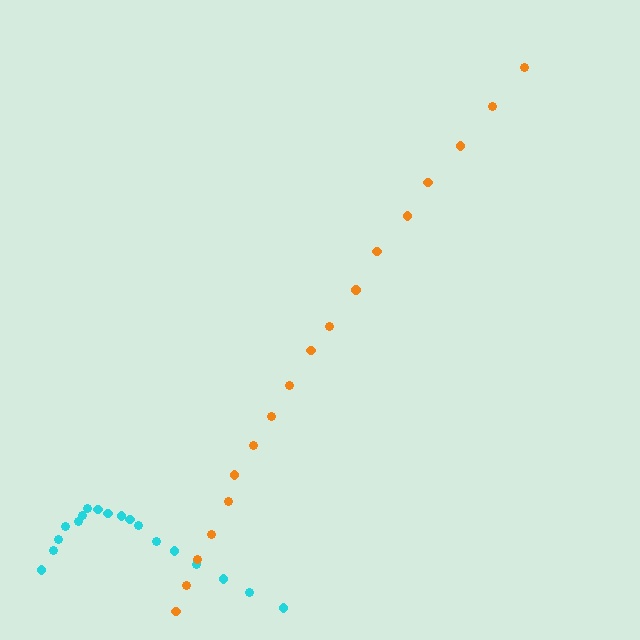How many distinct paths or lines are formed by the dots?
There are 2 distinct paths.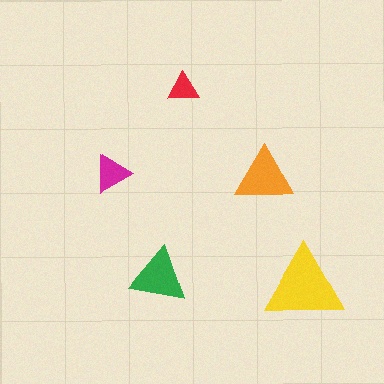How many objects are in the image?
There are 5 objects in the image.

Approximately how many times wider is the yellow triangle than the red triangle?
About 2.5 times wider.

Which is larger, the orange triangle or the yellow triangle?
The yellow one.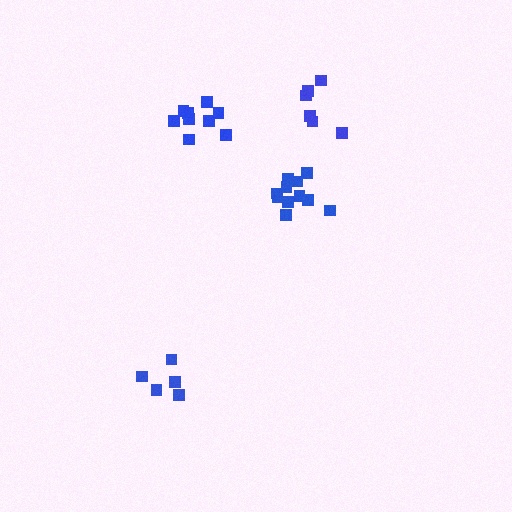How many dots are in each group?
Group 1: 11 dots, Group 2: 6 dots, Group 3: 9 dots, Group 4: 5 dots (31 total).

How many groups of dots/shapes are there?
There are 4 groups.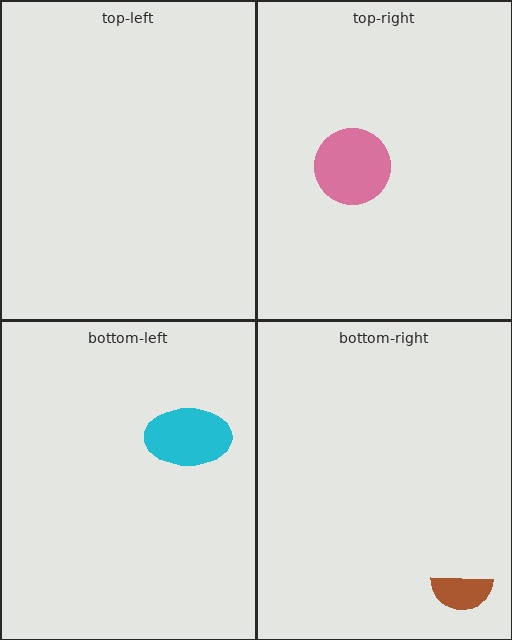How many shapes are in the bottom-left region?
1.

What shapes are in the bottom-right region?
The brown semicircle.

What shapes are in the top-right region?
The pink circle.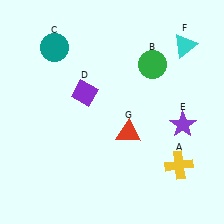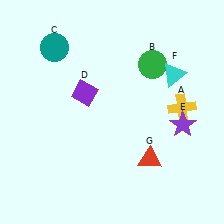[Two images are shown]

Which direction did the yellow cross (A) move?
The yellow cross (A) moved up.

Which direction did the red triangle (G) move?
The red triangle (G) moved down.